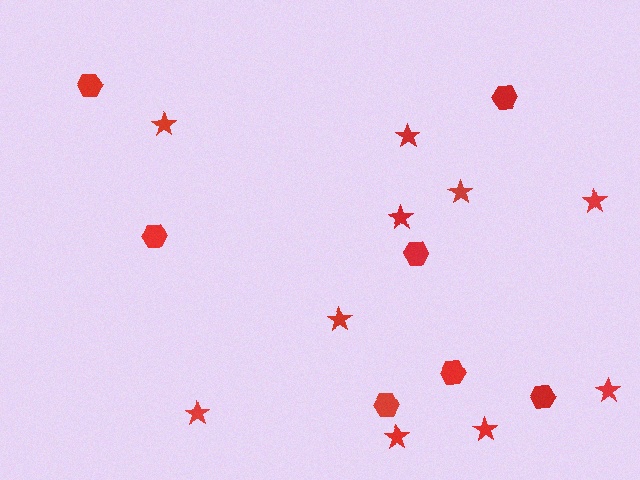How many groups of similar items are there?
There are 2 groups: one group of hexagons (7) and one group of stars (10).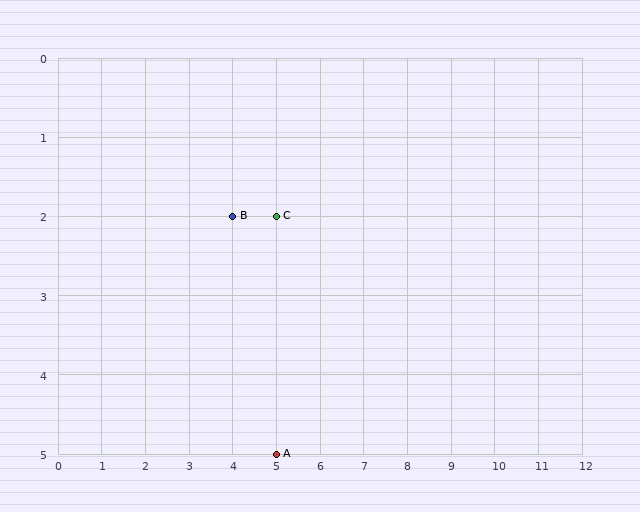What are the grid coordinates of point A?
Point A is at grid coordinates (5, 5).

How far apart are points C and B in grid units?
Points C and B are 1 column apart.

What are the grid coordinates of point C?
Point C is at grid coordinates (5, 2).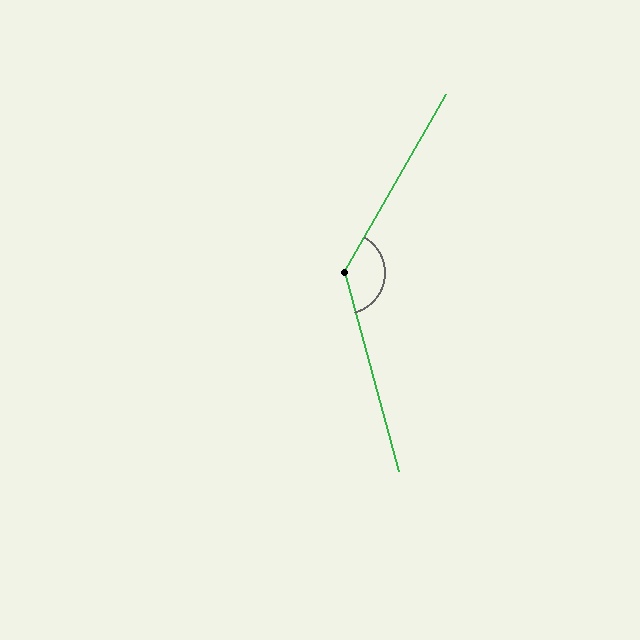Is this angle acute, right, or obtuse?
It is obtuse.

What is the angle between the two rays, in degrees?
Approximately 135 degrees.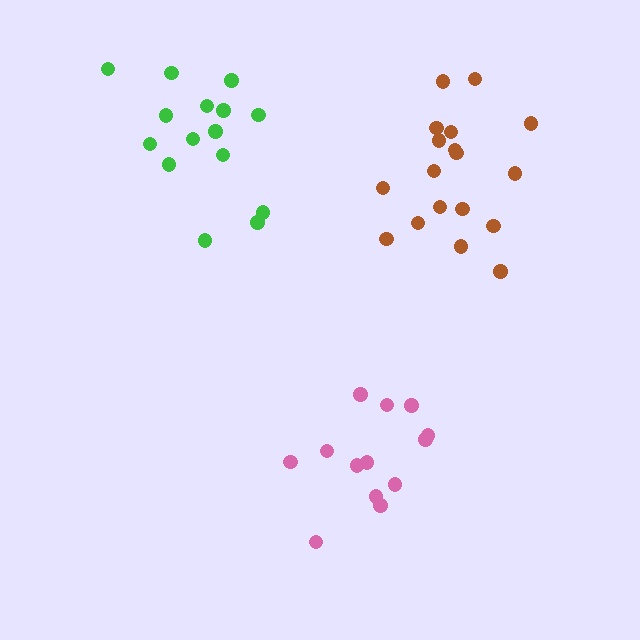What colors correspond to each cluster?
The clusters are colored: pink, green, brown.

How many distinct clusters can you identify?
There are 3 distinct clusters.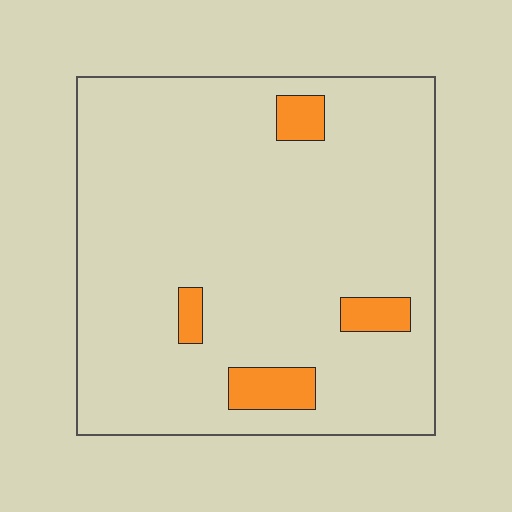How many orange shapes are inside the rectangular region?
4.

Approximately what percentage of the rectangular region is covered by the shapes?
Approximately 10%.